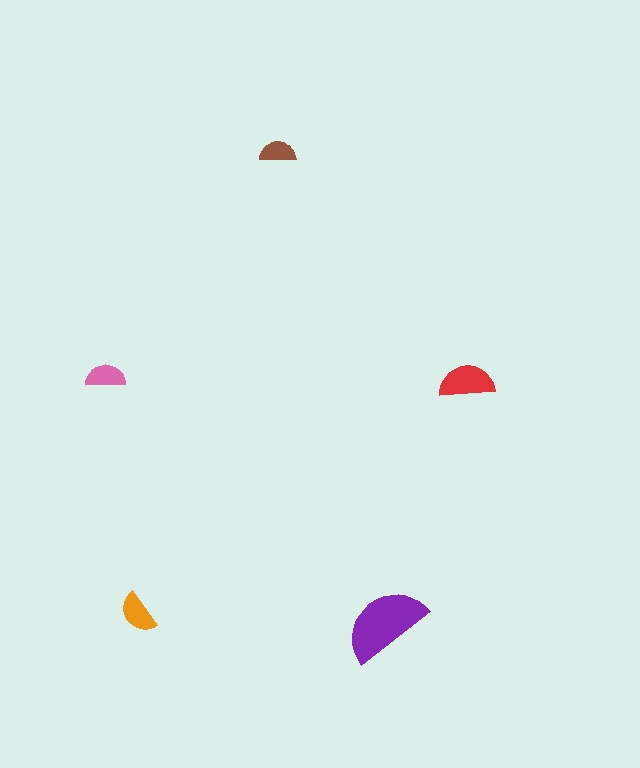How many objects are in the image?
There are 5 objects in the image.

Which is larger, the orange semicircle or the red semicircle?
The red one.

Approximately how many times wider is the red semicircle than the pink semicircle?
About 1.5 times wider.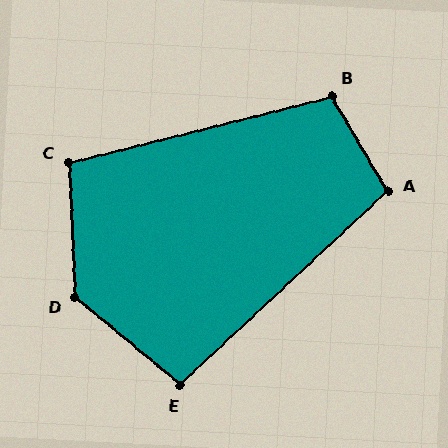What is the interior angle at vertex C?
Approximately 102 degrees (obtuse).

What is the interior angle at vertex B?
Approximately 107 degrees (obtuse).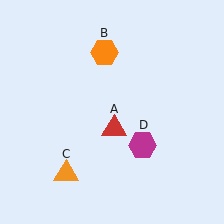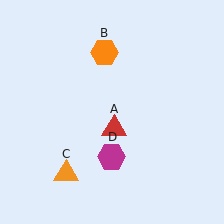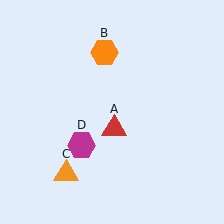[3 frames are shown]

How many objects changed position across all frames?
1 object changed position: magenta hexagon (object D).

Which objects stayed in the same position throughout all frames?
Red triangle (object A) and orange hexagon (object B) and orange triangle (object C) remained stationary.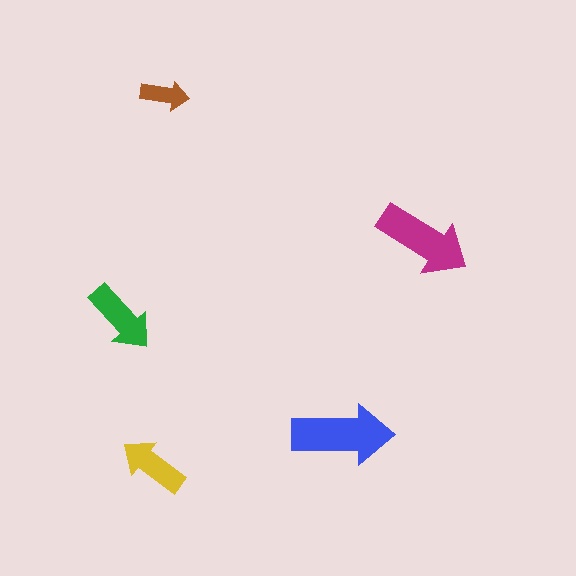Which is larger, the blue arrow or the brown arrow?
The blue one.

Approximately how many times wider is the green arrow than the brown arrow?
About 1.5 times wider.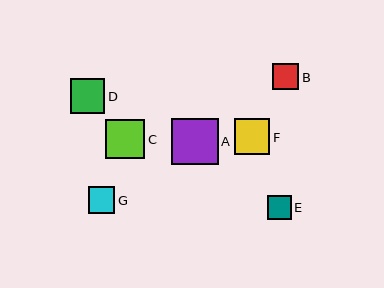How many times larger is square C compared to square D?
Square C is approximately 1.1 times the size of square D.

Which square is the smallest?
Square E is the smallest with a size of approximately 24 pixels.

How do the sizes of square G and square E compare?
Square G and square E are approximately the same size.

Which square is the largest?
Square A is the largest with a size of approximately 47 pixels.